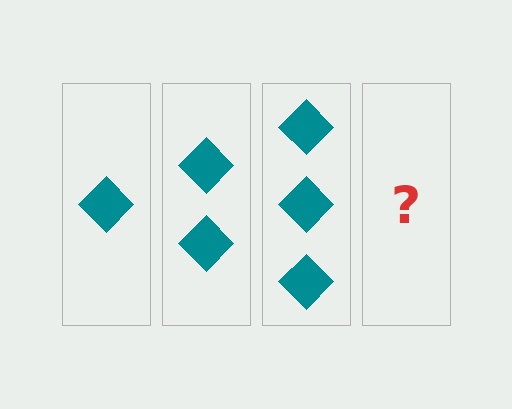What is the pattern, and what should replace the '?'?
The pattern is that each step adds one more diamond. The '?' should be 4 diamonds.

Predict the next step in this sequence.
The next step is 4 diamonds.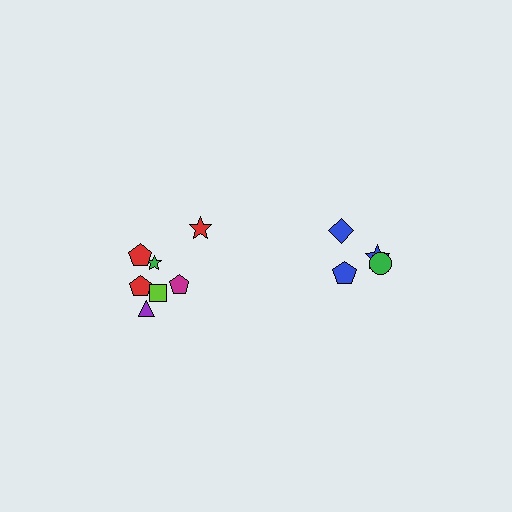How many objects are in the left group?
There are 7 objects.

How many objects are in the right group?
There are 4 objects.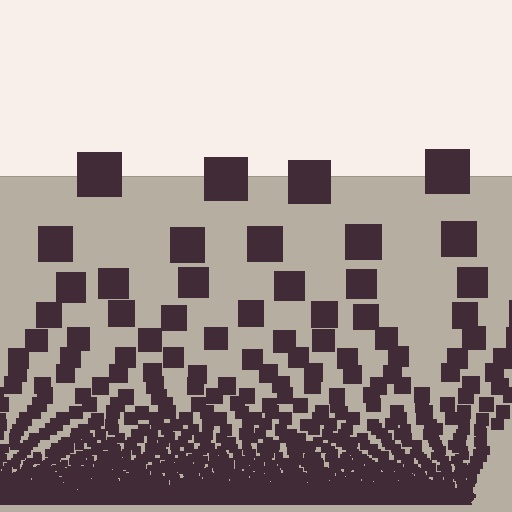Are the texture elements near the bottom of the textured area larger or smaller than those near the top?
Smaller. The gradient is inverted — elements near the bottom are smaller and denser.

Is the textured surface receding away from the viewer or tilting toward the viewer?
The surface appears to tilt toward the viewer. Texture elements get larger and sparser toward the top.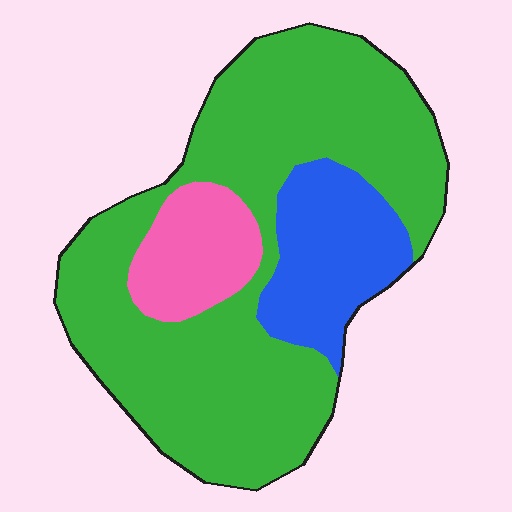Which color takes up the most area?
Green, at roughly 70%.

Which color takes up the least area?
Pink, at roughly 10%.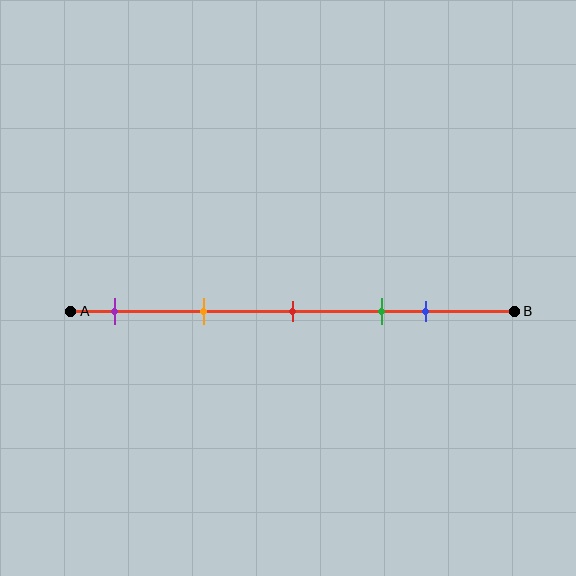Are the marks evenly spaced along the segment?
No, the marks are not evenly spaced.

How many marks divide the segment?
There are 5 marks dividing the segment.